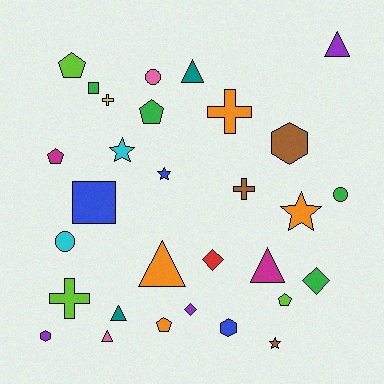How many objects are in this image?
There are 30 objects.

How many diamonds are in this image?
There are 3 diamonds.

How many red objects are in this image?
There is 1 red object.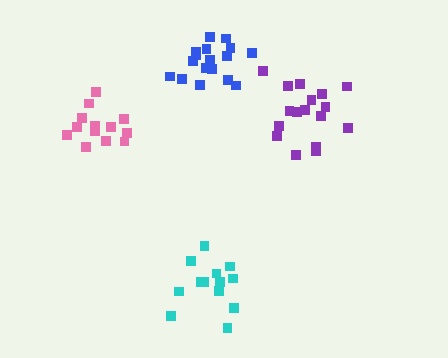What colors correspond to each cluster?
The clusters are colored: purple, pink, blue, cyan.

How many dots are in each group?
Group 1: 17 dots, Group 2: 13 dots, Group 3: 17 dots, Group 4: 13 dots (60 total).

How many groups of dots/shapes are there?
There are 4 groups.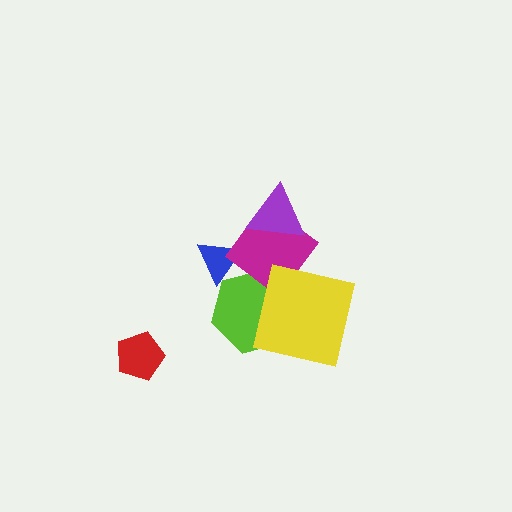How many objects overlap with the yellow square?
2 objects overlap with the yellow square.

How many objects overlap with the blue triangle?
2 objects overlap with the blue triangle.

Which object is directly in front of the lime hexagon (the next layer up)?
The magenta diamond is directly in front of the lime hexagon.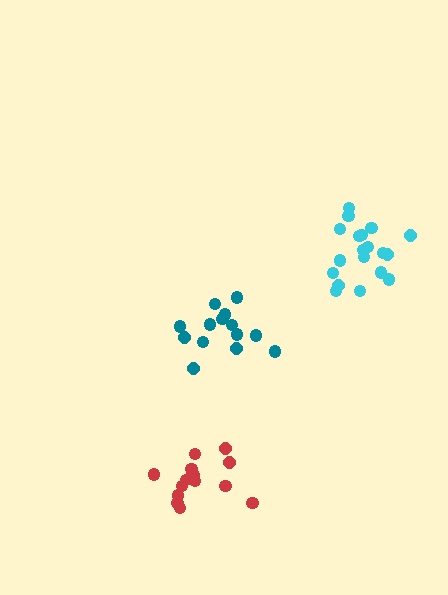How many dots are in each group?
Group 1: 19 dots, Group 2: 15 dots, Group 3: 14 dots (48 total).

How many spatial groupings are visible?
There are 3 spatial groupings.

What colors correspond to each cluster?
The clusters are colored: cyan, red, teal.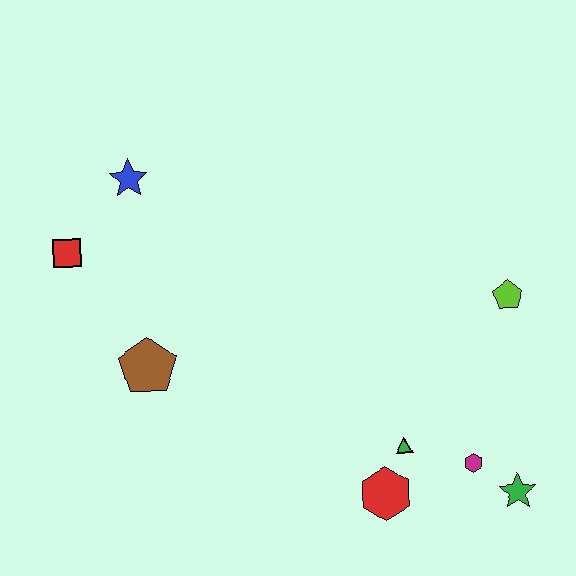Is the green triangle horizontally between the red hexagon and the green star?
Yes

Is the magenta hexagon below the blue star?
Yes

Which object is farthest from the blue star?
The green star is farthest from the blue star.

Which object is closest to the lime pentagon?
The magenta hexagon is closest to the lime pentagon.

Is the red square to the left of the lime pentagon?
Yes